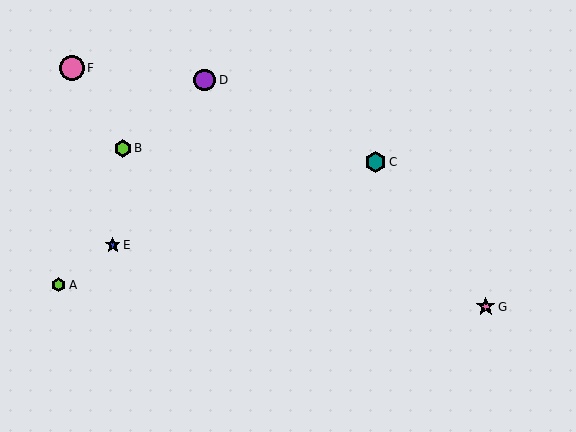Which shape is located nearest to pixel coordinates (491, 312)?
The pink star (labeled G) at (486, 307) is nearest to that location.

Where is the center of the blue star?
The center of the blue star is at (113, 245).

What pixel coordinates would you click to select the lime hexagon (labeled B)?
Click at (123, 148) to select the lime hexagon B.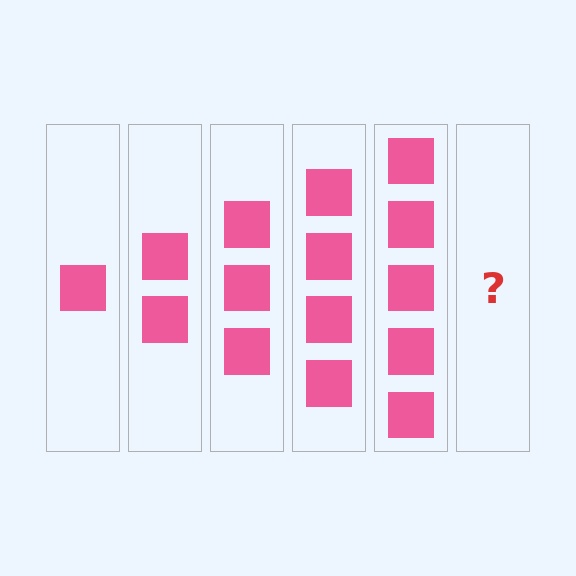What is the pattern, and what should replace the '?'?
The pattern is that each step adds one more square. The '?' should be 6 squares.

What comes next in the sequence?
The next element should be 6 squares.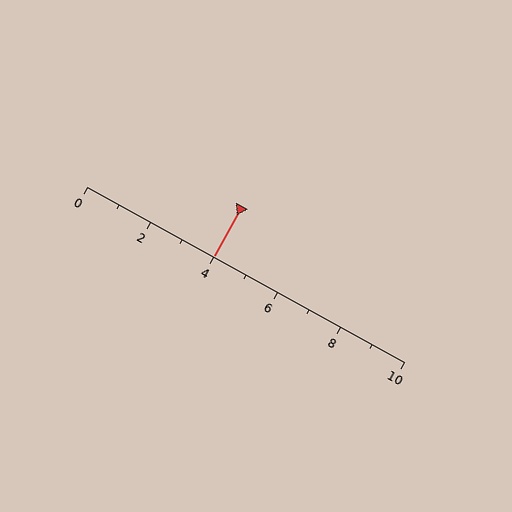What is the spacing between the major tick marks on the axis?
The major ticks are spaced 2 apart.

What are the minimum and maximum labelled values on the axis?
The axis runs from 0 to 10.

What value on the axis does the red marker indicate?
The marker indicates approximately 4.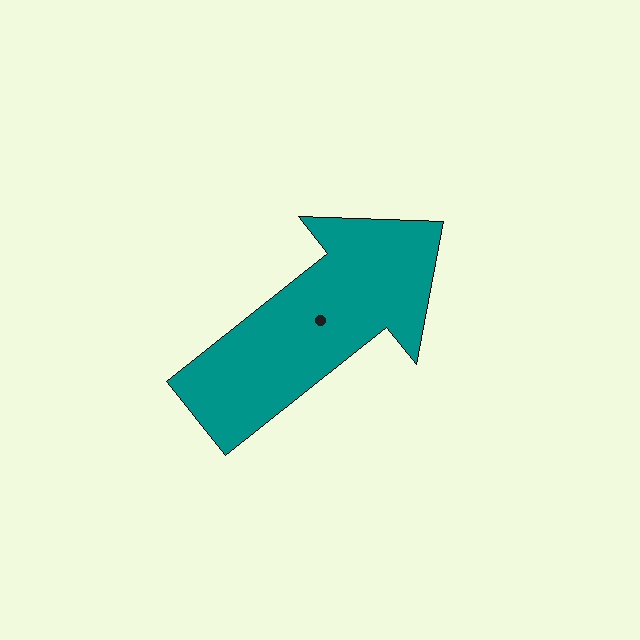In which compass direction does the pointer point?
Northeast.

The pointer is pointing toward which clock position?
Roughly 2 o'clock.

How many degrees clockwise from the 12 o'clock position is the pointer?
Approximately 52 degrees.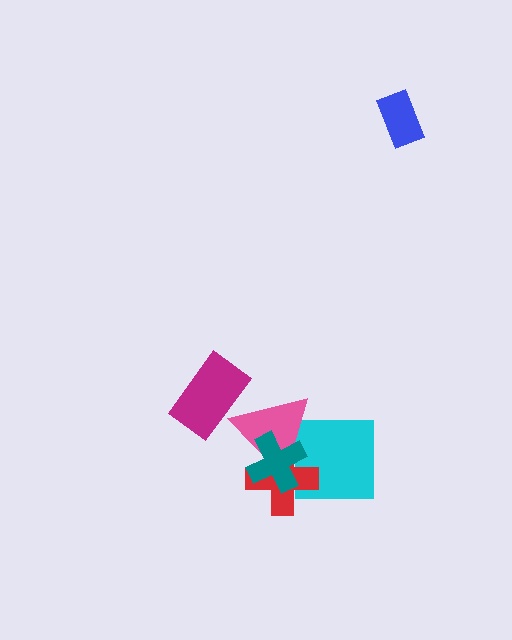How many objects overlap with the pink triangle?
4 objects overlap with the pink triangle.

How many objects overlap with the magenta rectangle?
1 object overlaps with the magenta rectangle.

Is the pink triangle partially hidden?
Yes, it is partially covered by another shape.